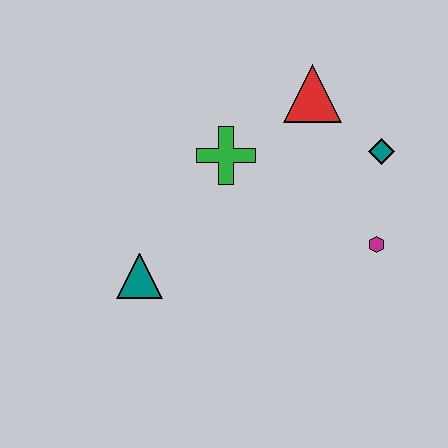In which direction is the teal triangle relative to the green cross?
The teal triangle is below the green cross.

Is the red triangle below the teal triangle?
No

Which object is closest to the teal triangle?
The green cross is closest to the teal triangle.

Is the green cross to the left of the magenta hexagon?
Yes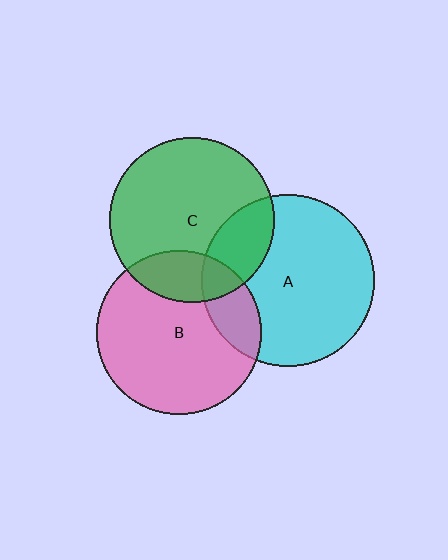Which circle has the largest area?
Circle A (cyan).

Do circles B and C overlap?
Yes.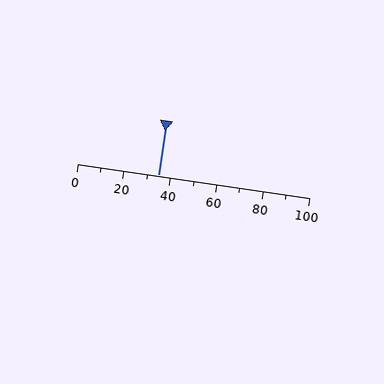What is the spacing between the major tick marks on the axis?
The major ticks are spaced 20 apart.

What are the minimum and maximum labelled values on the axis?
The axis runs from 0 to 100.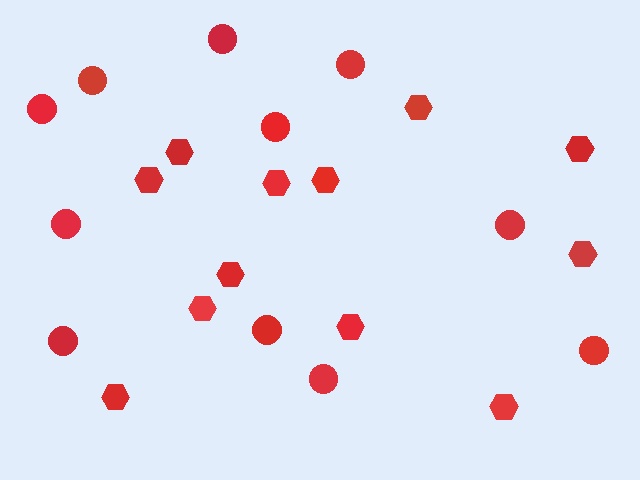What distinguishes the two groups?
There are 2 groups: one group of hexagons (12) and one group of circles (11).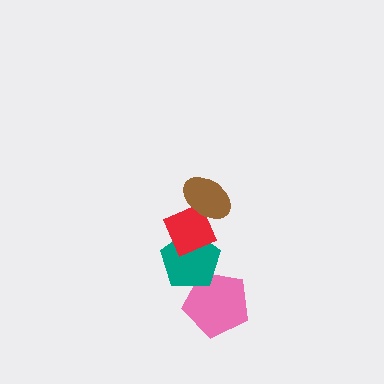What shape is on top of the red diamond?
The brown ellipse is on top of the red diamond.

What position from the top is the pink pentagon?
The pink pentagon is 4th from the top.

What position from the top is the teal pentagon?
The teal pentagon is 3rd from the top.